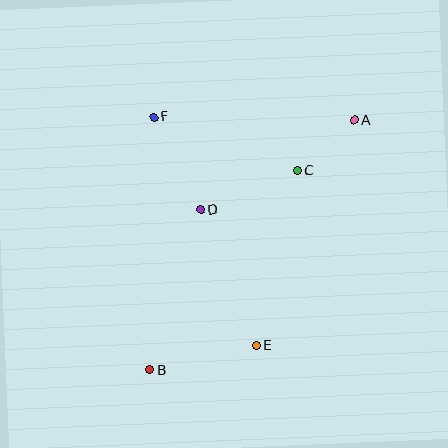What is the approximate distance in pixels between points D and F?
The distance between D and F is approximately 104 pixels.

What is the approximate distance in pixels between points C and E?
The distance between C and E is approximately 179 pixels.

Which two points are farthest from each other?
Points A and B are farthest from each other.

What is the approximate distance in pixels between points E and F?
The distance between E and F is approximately 251 pixels.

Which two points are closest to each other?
Points A and C are closest to each other.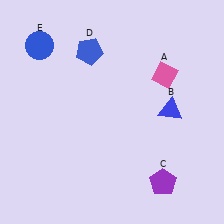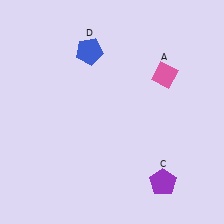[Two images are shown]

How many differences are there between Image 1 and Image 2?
There are 2 differences between the two images.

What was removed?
The blue triangle (B), the blue circle (E) were removed in Image 2.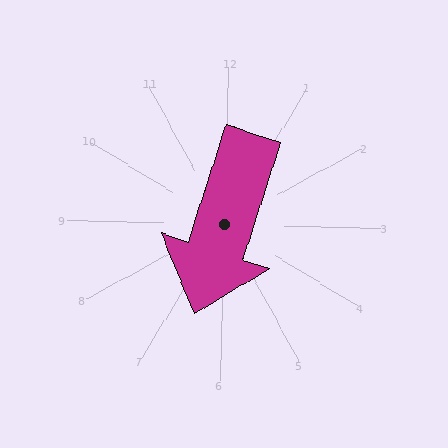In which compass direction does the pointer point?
South.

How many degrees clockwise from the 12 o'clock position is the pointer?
Approximately 197 degrees.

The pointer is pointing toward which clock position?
Roughly 7 o'clock.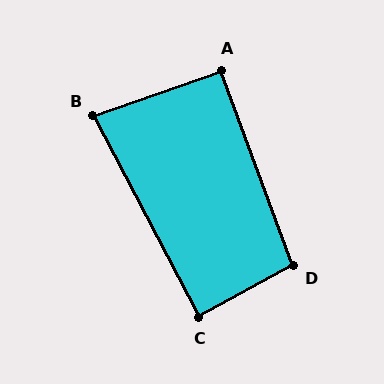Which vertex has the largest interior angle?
D, at approximately 98 degrees.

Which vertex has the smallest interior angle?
B, at approximately 82 degrees.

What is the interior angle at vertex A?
Approximately 91 degrees (approximately right).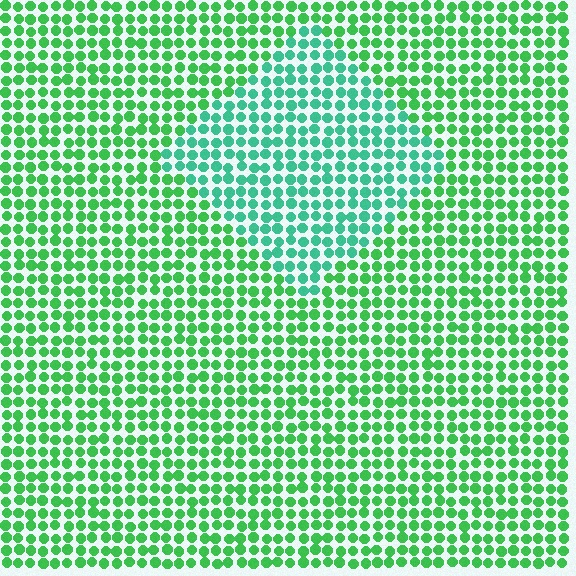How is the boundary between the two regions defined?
The boundary is defined purely by a slight shift in hue (about 30 degrees). Spacing, size, and orientation are identical on both sides.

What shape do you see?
I see a diamond.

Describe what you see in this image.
The image is filled with small green elements in a uniform arrangement. A diamond-shaped region is visible where the elements are tinted to a slightly different hue, forming a subtle color boundary.